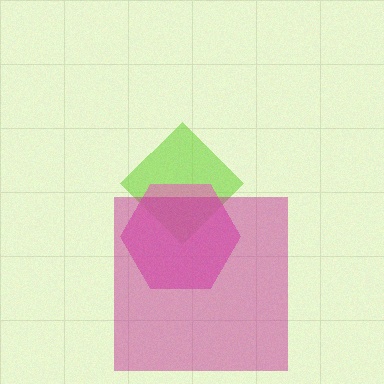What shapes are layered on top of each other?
The layered shapes are: a lime diamond, a pink hexagon, a magenta square.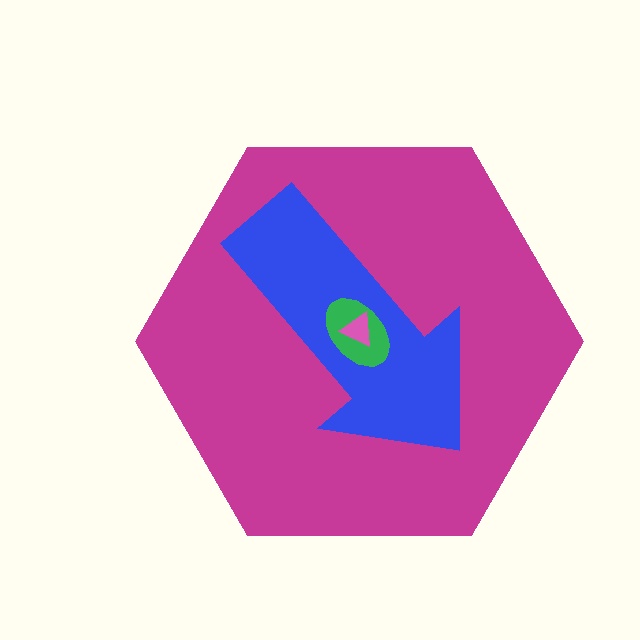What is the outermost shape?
The magenta hexagon.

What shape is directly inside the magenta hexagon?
The blue arrow.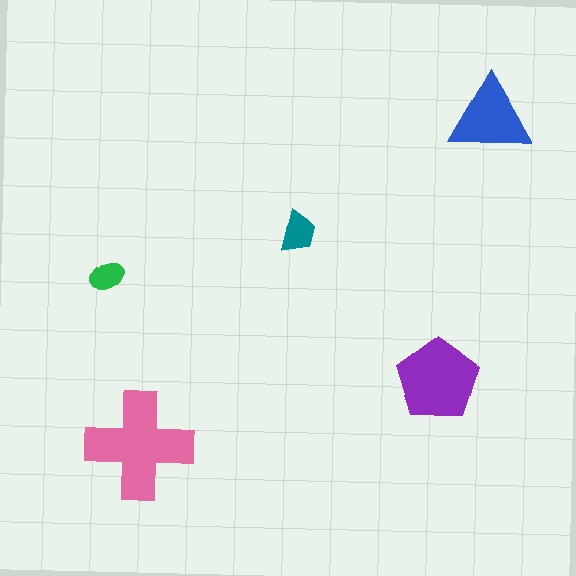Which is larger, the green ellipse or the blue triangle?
The blue triangle.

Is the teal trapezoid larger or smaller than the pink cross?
Smaller.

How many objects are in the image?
There are 5 objects in the image.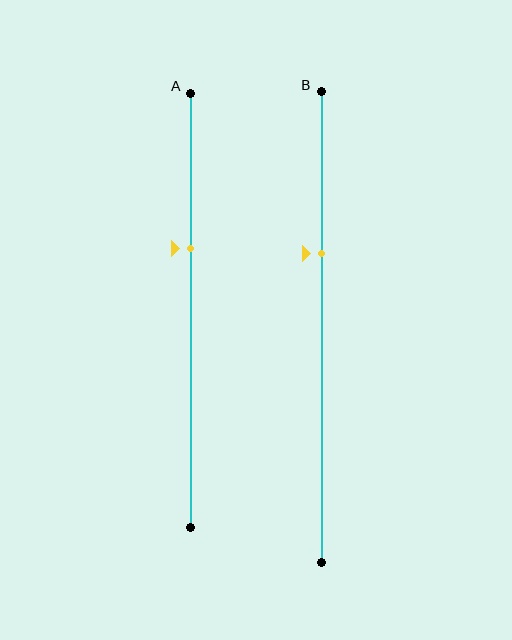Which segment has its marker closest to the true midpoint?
Segment A has its marker closest to the true midpoint.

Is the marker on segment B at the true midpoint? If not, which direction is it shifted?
No, the marker on segment B is shifted upward by about 16% of the segment length.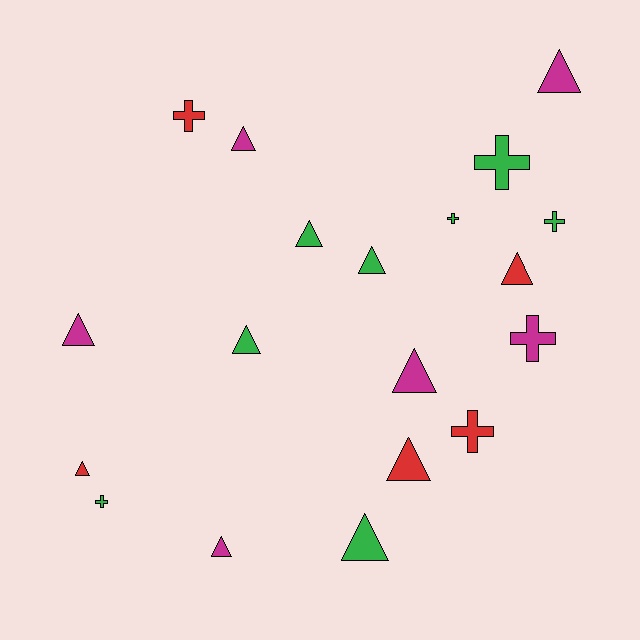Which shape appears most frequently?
Triangle, with 12 objects.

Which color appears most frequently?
Green, with 8 objects.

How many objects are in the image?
There are 19 objects.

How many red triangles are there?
There are 3 red triangles.